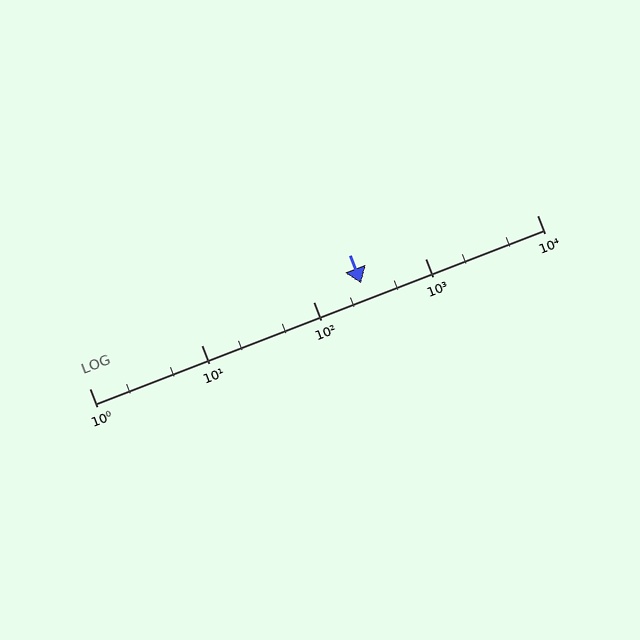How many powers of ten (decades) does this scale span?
The scale spans 4 decades, from 1 to 10000.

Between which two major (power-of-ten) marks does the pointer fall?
The pointer is between 100 and 1000.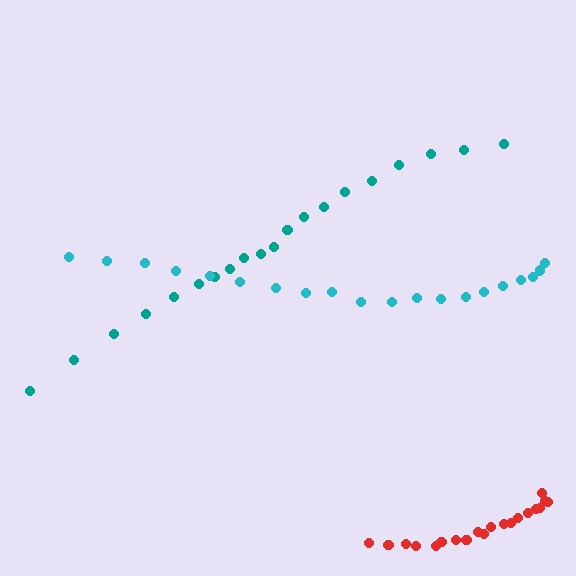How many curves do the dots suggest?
There are 3 distinct paths.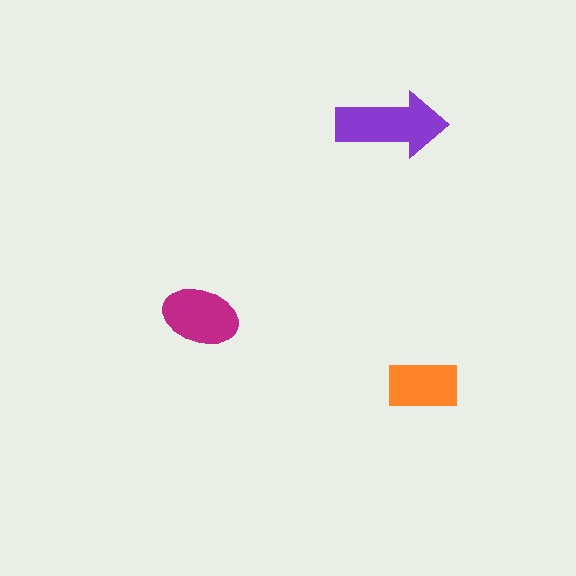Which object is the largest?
The purple arrow.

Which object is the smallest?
The orange rectangle.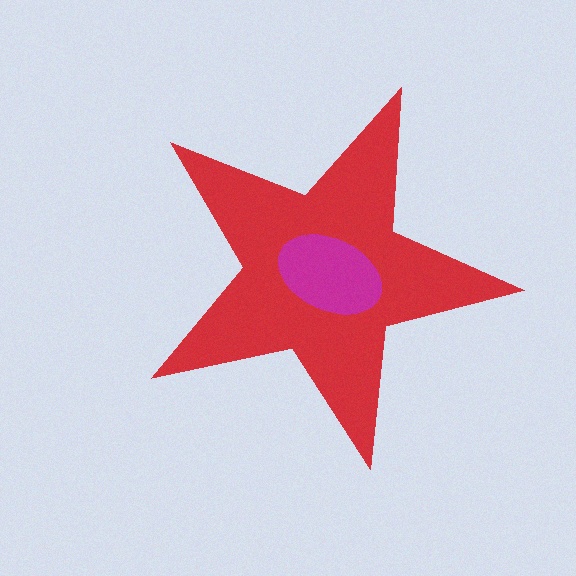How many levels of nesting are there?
2.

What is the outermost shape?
The red star.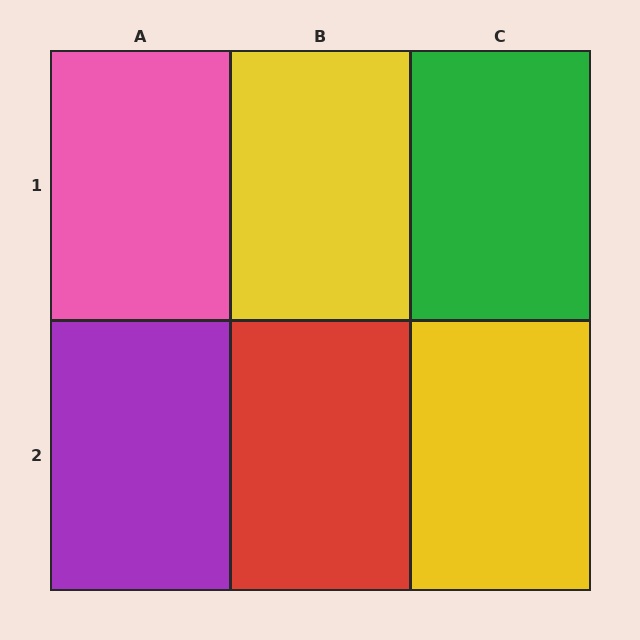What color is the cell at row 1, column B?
Yellow.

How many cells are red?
1 cell is red.